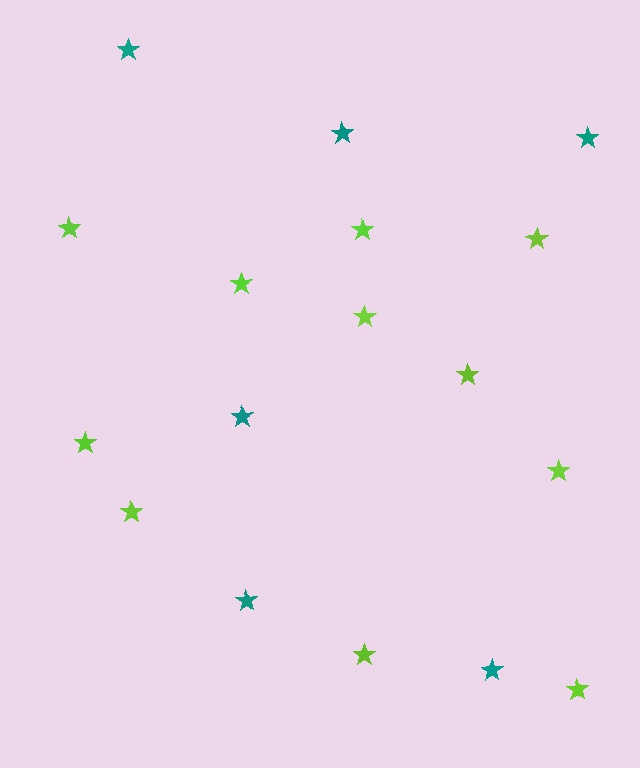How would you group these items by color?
There are 2 groups: one group of lime stars (11) and one group of teal stars (6).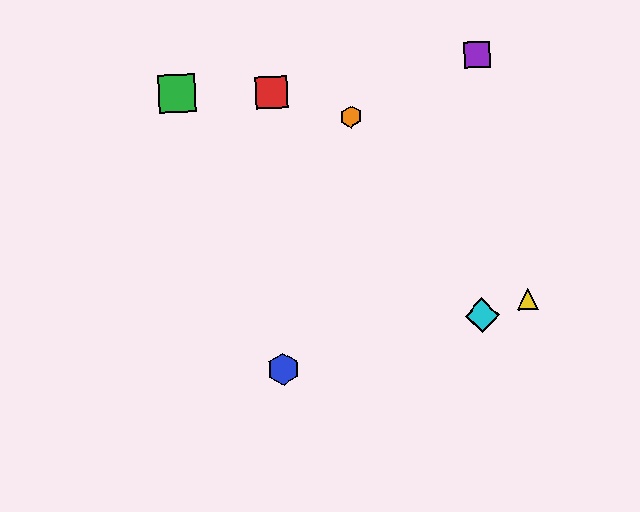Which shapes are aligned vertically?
The red square, the blue hexagon are aligned vertically.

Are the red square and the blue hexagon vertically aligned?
Yes, both are at x≈272.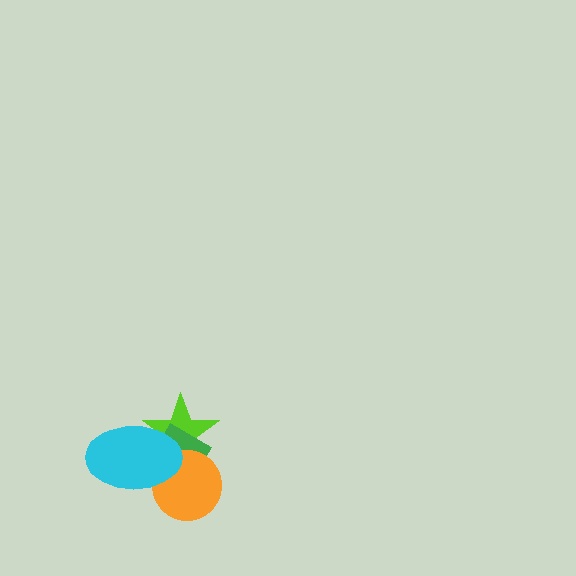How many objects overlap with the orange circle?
3 objects overlap with the orange circle.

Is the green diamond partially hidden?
Yes, it is partially covered by another shape.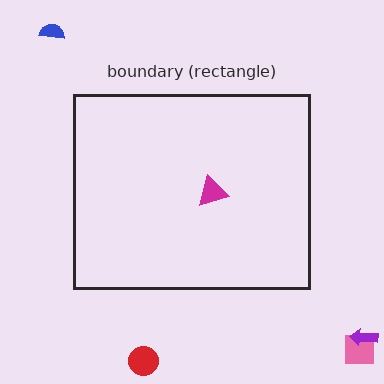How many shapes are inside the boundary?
1 inside, 4 outside.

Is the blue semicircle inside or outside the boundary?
Outside.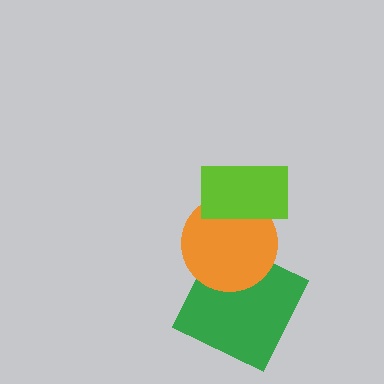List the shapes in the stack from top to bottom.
From top to bottom: the lime rectangle, the orange circle, the green square.